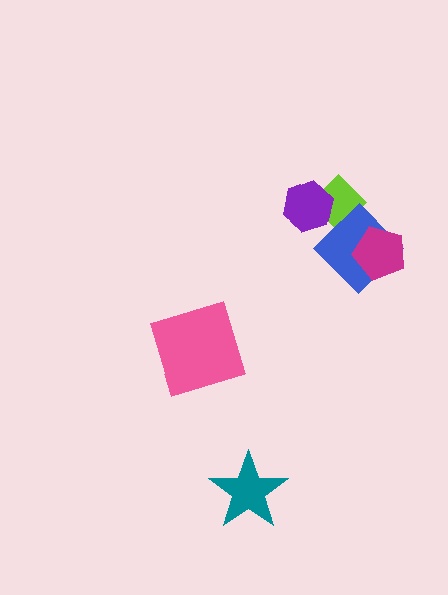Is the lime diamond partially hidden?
Yes, it is partially covered by another shape.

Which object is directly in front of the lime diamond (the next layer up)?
The purple hexagon is directly in front of the lime diamond.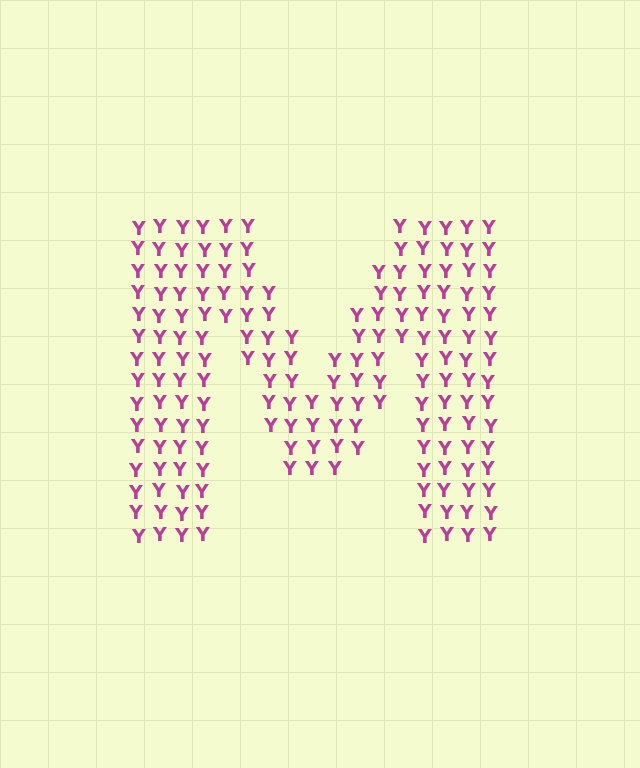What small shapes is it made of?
It is made of small letter Y's.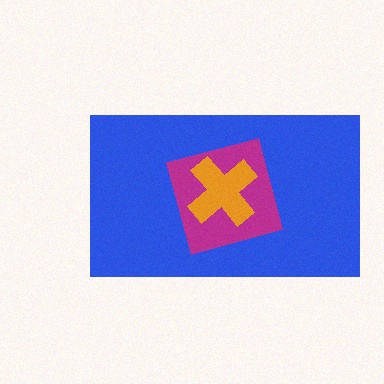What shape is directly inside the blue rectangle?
The magenta diamond.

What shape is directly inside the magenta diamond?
The orange cross.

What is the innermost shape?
The orange cross.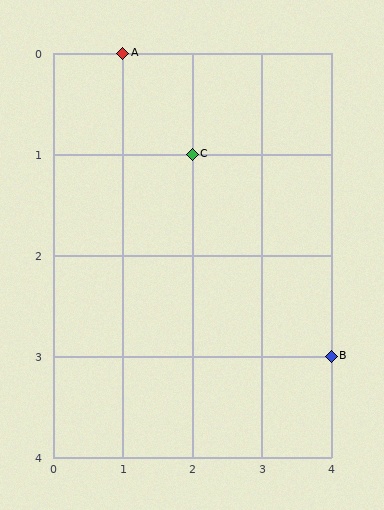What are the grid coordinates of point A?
Point A is at grid coordinates (1, 0).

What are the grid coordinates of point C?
Point C is at grid coordinates (2, 1).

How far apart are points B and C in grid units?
Points B and C are 2 columns and 2 rows apart (about 2.8 grid units diagonally).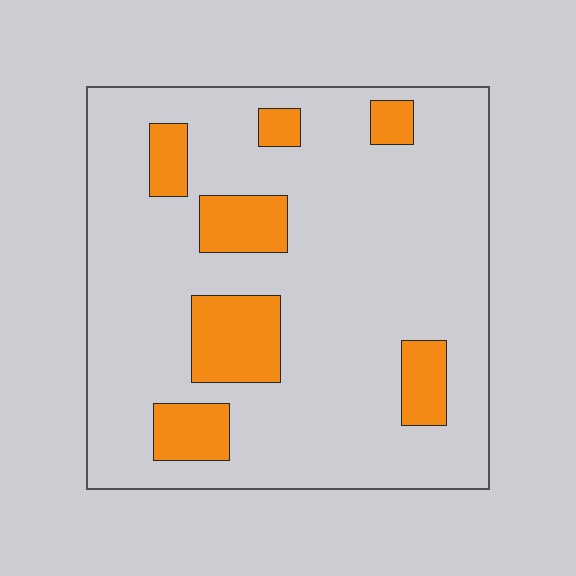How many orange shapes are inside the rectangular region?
7.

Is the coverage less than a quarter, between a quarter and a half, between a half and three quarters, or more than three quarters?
Less than a quarter.